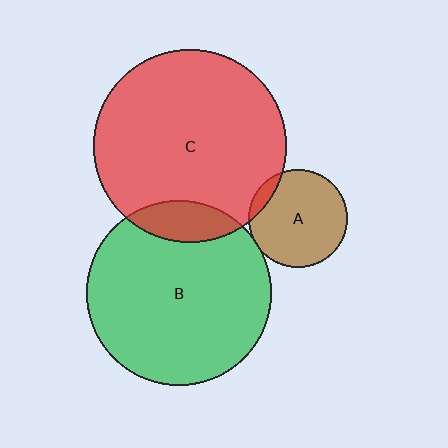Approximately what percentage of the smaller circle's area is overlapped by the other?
Approximately 10%.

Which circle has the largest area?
Circle C (red).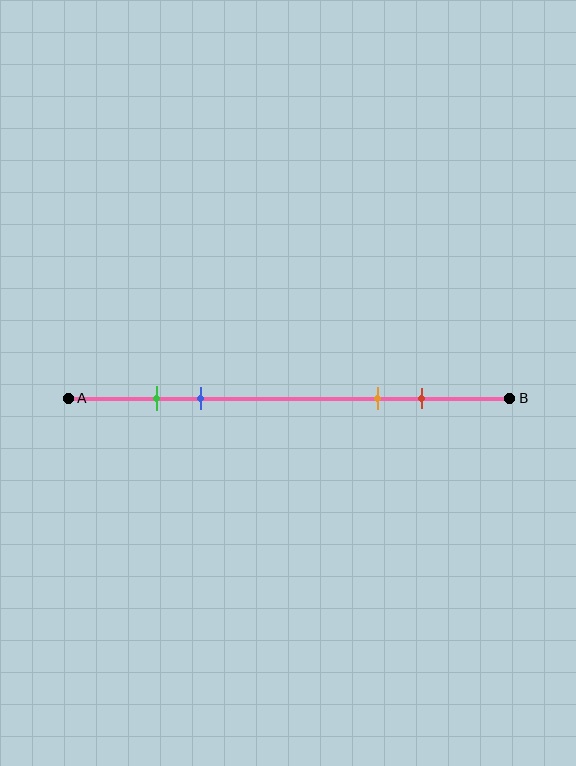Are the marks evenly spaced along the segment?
No, the marks are not evenly spaced.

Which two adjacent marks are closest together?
The green and blue marks are the closest adjacent pair.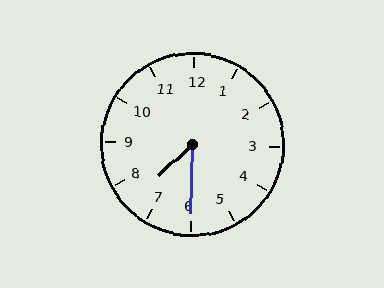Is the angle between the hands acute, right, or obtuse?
It is acute.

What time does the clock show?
7:30.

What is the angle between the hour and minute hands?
Approximately 45 degrees.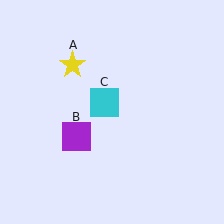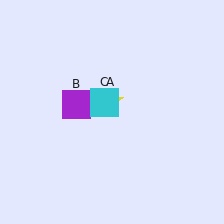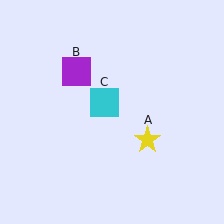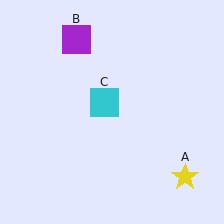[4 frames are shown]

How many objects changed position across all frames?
2 objects changed position: yellow star (object A), purple square (object B).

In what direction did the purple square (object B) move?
The purple square (object B) moved up.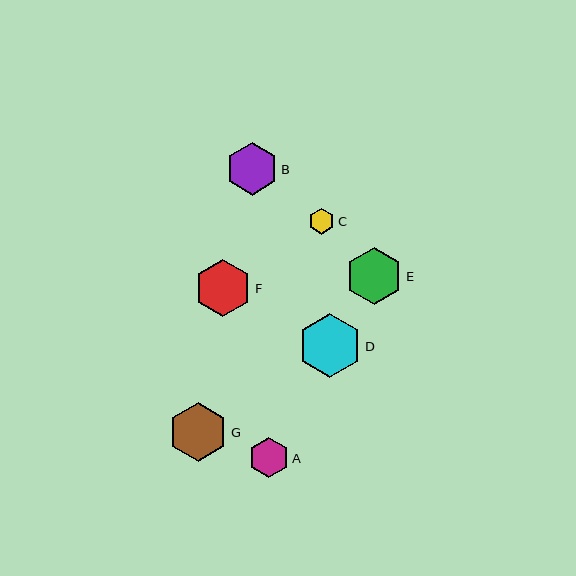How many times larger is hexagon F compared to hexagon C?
Hexagon F is approximately 2.2 times the size of hexagon C.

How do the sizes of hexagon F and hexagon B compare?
Hexagon F and hexagon B are approximately the same size.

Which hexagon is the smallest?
Hexagon C is the smallest with a size of approximately 26 pixels.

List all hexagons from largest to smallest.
From largest to smallest: D, G, F, E, B, A, C.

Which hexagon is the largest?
Hexagon D is the largest with a size of approximately 64 pixels.